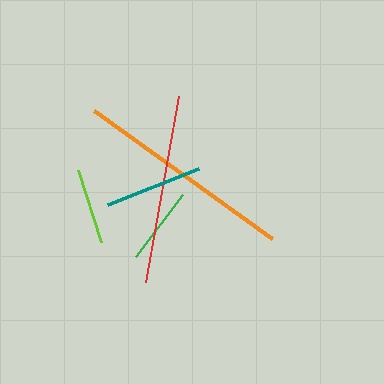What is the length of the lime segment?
The lime segment is approximately 75 pixels long.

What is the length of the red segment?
The red segment is approximately 189 pixels long.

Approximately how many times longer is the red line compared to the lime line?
The red line is approximately 2.5 times the length of the lime line.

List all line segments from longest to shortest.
From longest to shortest: orange, red, teal, green, lime.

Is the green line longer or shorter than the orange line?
The orange line is longer than the green line.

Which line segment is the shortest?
The lime line is the shortest at approximately 75 pixels.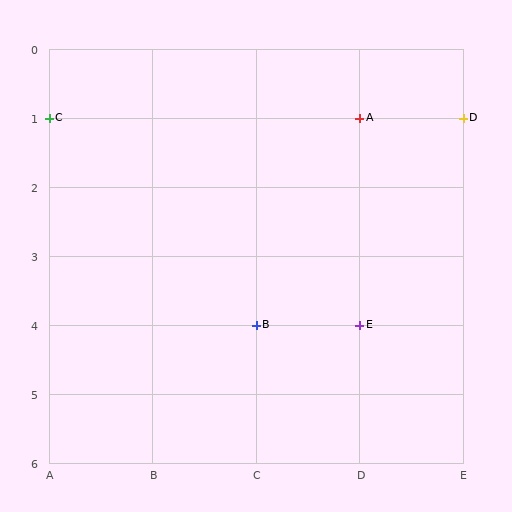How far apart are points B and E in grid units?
Points B and E are 1 column apart.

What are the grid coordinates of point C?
Point C is at grid coordinates (A, 1).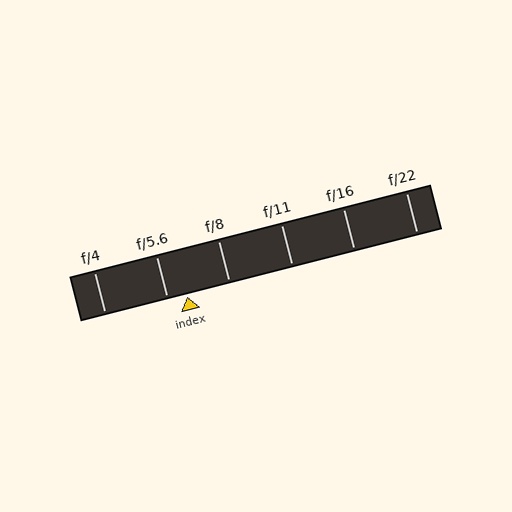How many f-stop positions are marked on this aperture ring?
There are 6 f-stop positions marked.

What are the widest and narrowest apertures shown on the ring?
The widest aperture shown is f/4 and the narrowest is f/22.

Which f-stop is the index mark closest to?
The index mark is closest to f/5.6.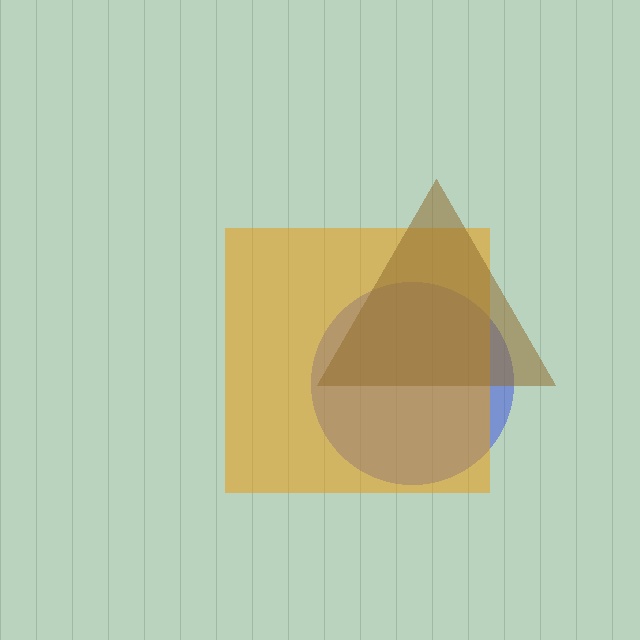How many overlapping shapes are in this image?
There are 3 overlapping shapes in the image.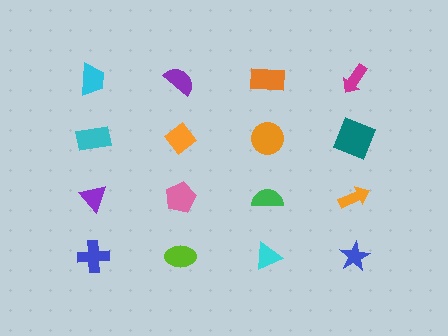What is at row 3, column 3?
A green semicircle.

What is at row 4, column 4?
A blue star.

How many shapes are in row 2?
4 shapes.